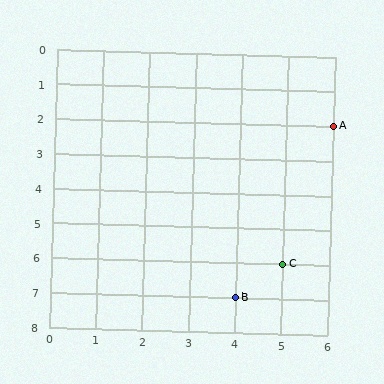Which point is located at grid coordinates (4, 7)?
Point B is at (4, 7).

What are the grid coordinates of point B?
Point B is at grid coordinates (4, 7).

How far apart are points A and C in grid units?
Points A and C are 1 column and 4 rows apart (about 4.1 grid units diagonally).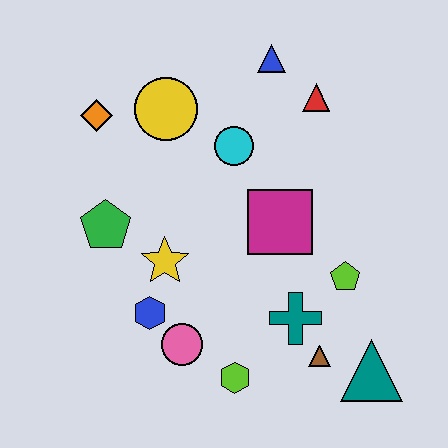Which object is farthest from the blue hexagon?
The blue triangle is farthest from the blue hexagon.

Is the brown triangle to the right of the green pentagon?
Yes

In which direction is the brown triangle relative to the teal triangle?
The brown triangle is to the left of the teal triangle.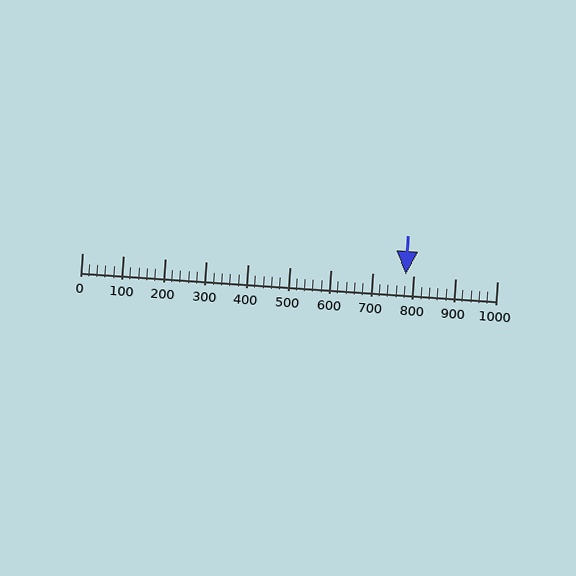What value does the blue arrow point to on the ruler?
The blue arrow points to approximately 780.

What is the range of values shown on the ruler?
The ruler shows values from 0 to 1000.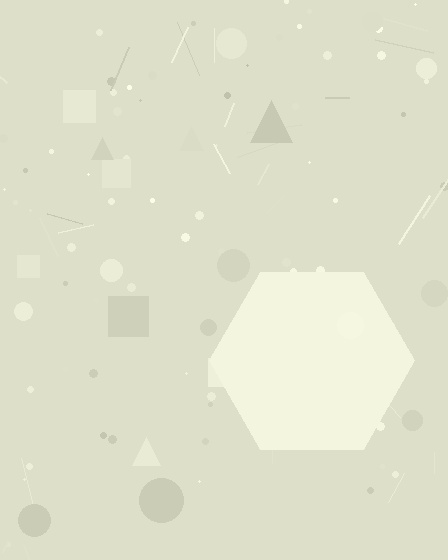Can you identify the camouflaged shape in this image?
The camouflaged shape is a hexagon.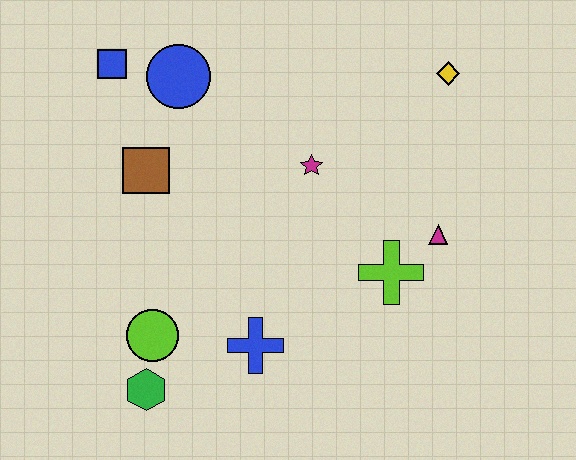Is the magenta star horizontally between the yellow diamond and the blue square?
Yes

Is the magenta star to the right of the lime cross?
No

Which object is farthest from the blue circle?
The green hexagon is farthest from the blue circle.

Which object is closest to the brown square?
The blue circle is closest to the brown square.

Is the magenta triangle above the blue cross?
Yes